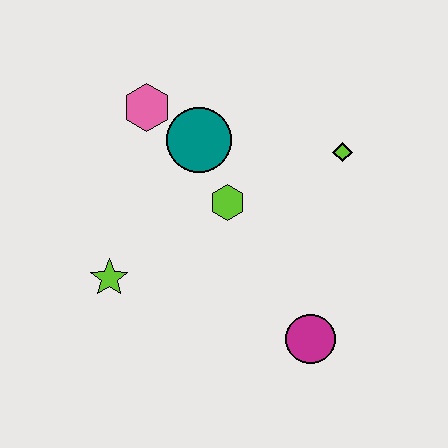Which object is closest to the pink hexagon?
The teal circle is closest to the pink hexagon.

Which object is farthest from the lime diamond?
The lime star is farthest from the lime diamond.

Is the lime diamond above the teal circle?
No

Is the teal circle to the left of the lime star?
No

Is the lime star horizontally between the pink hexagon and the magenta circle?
No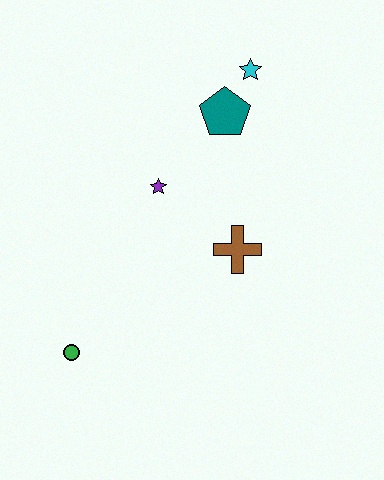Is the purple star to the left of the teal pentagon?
Yes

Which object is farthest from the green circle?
The cyan star is farthest from the green circle.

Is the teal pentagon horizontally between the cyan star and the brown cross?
No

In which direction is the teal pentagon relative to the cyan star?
The teal pentagon is below the cyan star.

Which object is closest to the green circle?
The purple star is closest to the green circle.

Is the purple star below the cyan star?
Yes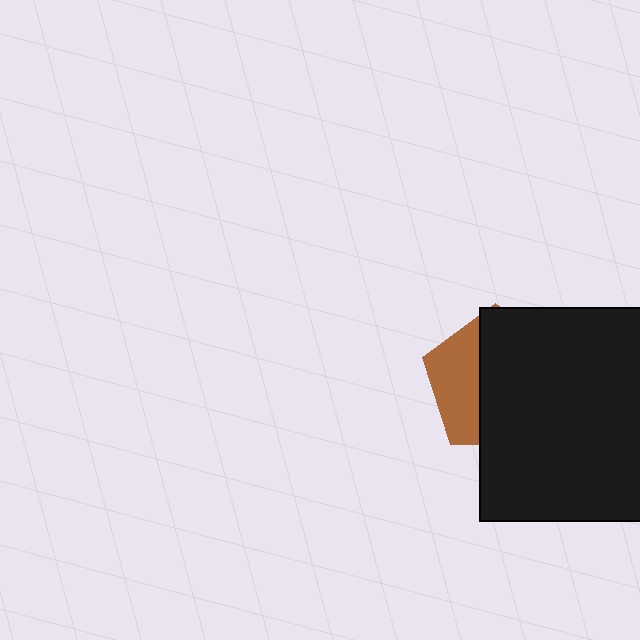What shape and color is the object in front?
The object in front is a black rectangle.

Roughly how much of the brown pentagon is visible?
A small part of it is visible (roughly 35%).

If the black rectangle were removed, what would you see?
You would see the complete brown pentagon.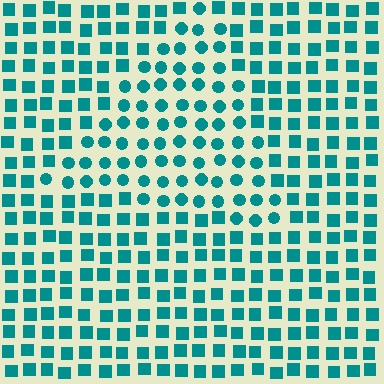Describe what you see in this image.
The image is filled with small teal elements arranged in a uniform grid. A triangle-shaped region contains circles, while the surrounding area contains squares. The boundary is defined purely by the change in element shape.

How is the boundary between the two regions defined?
The boundary is defined by a change in element shape: circles inside vs. squares outside. All elements share the same color and spacing.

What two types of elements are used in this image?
The image uses circles inside the triangle region and squares outside it.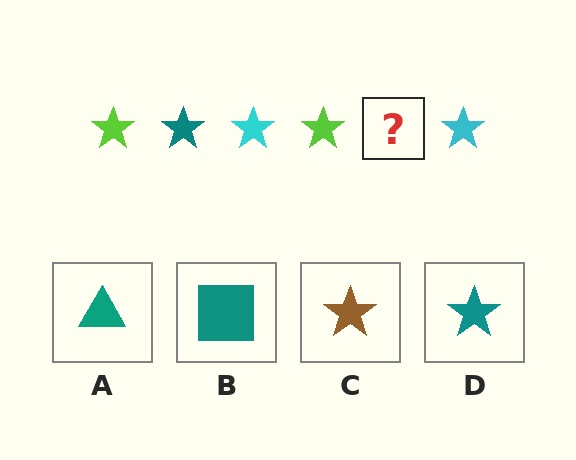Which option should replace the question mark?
Option D.